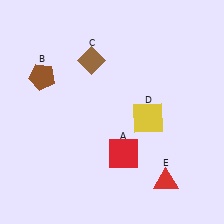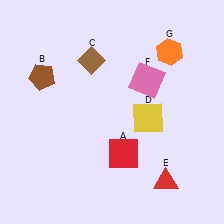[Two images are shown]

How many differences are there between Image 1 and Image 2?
There are 2 differences between the two images.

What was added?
A pink square (F), an orange hexagon (G) were added in Image 2.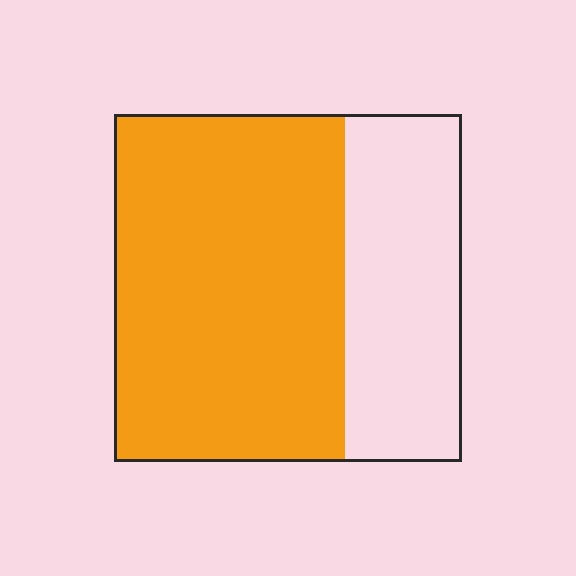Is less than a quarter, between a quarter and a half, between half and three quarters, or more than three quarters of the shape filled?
Between half and three quarters.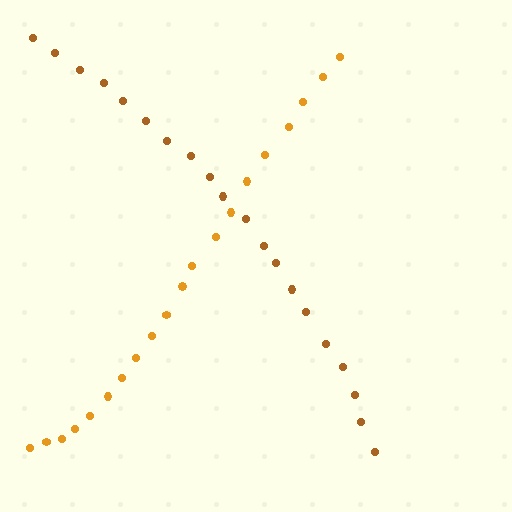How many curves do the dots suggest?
There are 2 distinct paths.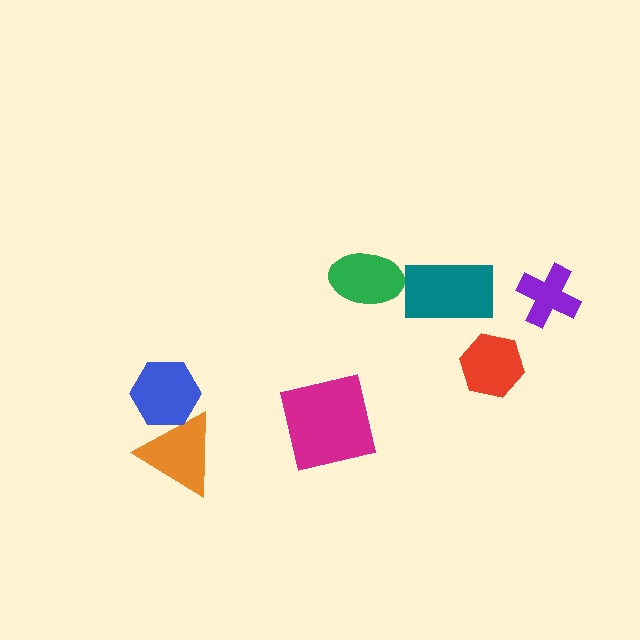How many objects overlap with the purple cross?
0 objects overlap with the purple cross.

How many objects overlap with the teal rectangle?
0 objects overlap with the teal rectangle.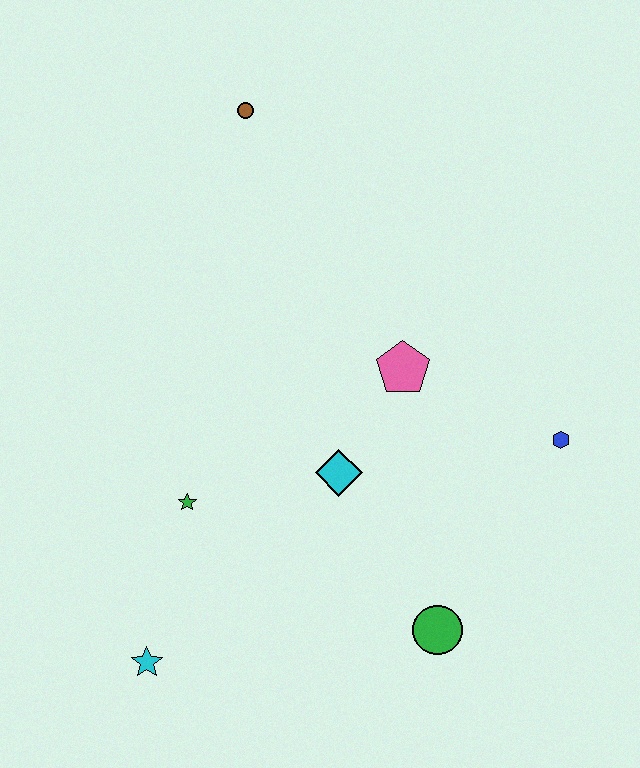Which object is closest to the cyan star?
The green star is closest to the cyan star.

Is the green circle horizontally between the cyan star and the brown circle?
No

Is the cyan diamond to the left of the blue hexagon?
Yes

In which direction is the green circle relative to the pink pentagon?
The green circle is below the pink pentagon.